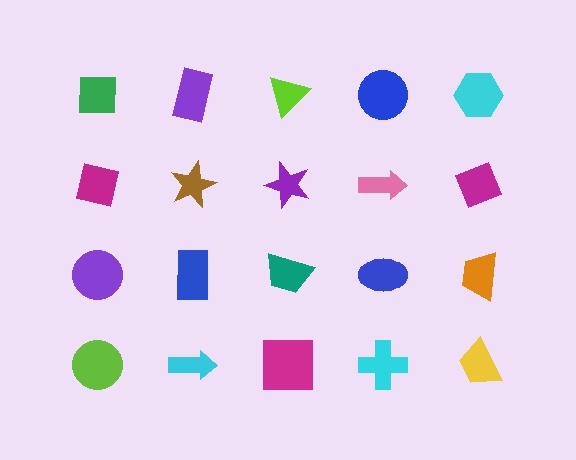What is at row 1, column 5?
A cyan hexagon.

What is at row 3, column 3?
A teal trapezoid.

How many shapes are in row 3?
5 shapes.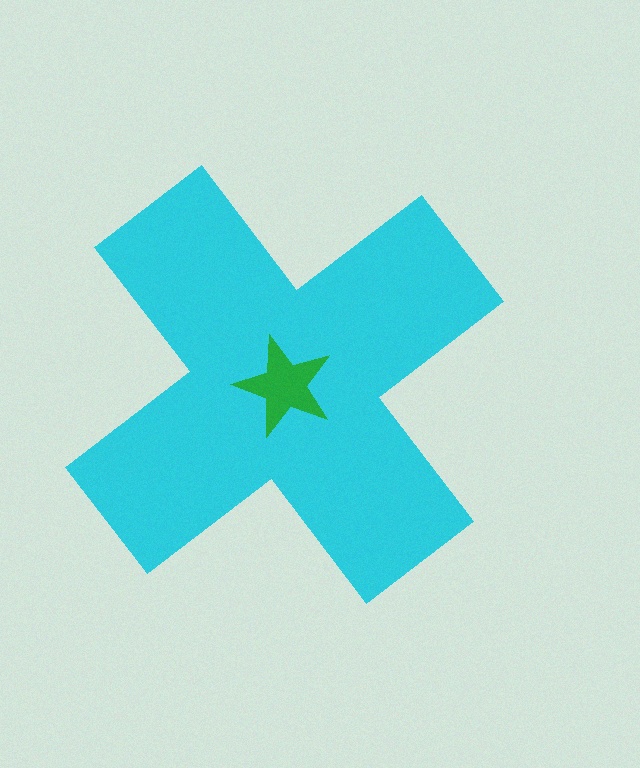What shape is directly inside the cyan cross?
The green star.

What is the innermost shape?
The green star.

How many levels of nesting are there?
2.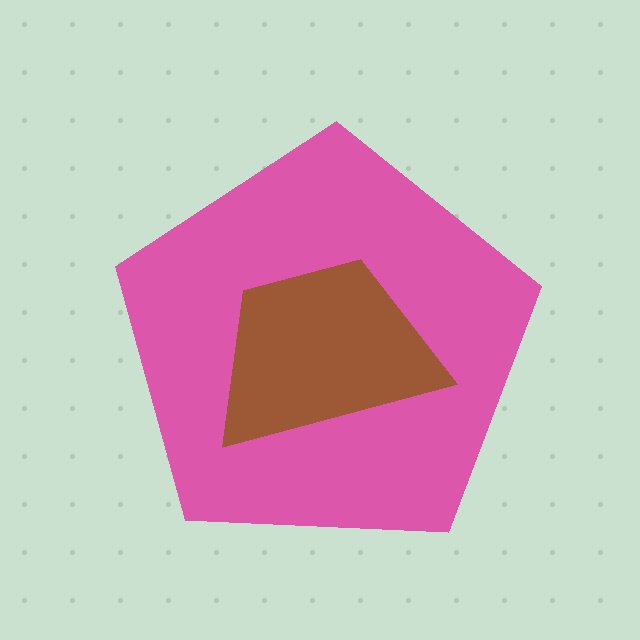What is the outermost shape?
The pink pentagon.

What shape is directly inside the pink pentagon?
The brown trapezoid.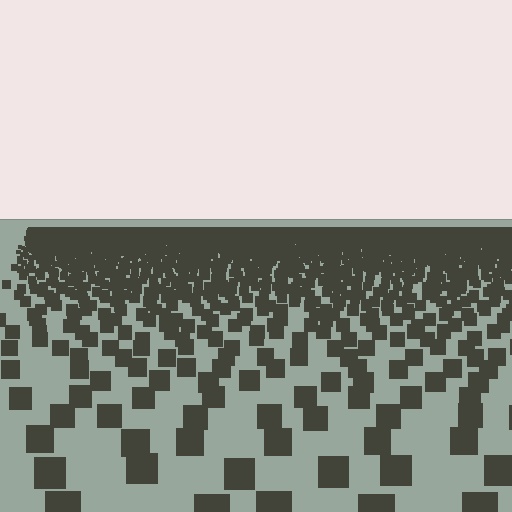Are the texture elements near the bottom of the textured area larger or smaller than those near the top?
Larger. Near the bottom, elements are closer to the viewer and appear at a bigger on-screen size.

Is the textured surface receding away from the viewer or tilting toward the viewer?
The surface is receding away from the viewer. Texture elements get smaller and denser toward the top.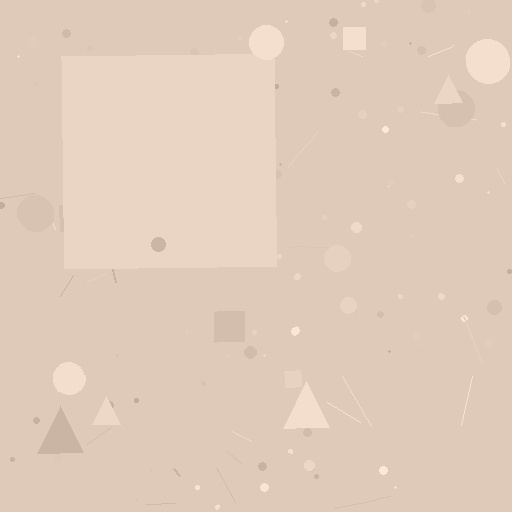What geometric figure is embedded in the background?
A square is embedded in the background.